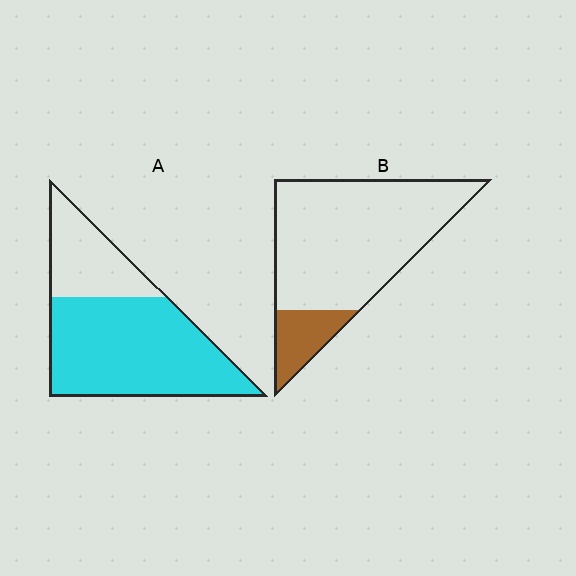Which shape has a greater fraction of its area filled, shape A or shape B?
Shape A.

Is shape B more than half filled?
No.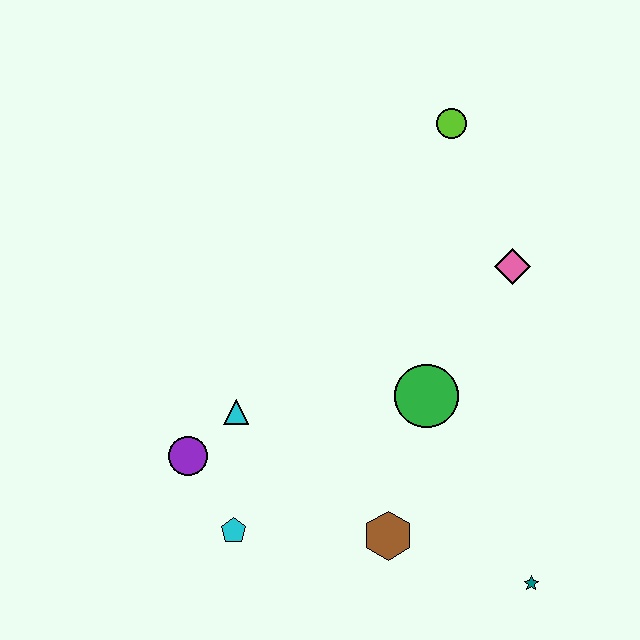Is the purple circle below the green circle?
Yes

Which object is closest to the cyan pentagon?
The purple circle is closest to the cyan pentagon.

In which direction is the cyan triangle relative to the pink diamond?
The cyan triangle is to the left of the pink diamond.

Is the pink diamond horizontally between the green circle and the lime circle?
No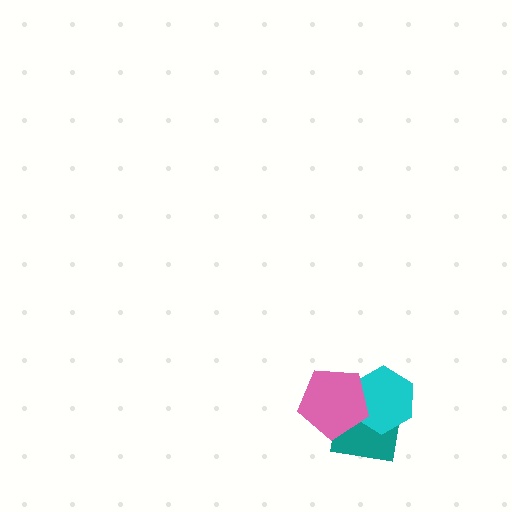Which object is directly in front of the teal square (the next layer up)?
The cyan hexagon is directly in front of the teal square.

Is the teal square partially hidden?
Yes, it is partially covered by another shape.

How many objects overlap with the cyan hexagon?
2 objects overlap with the cyan hexagon.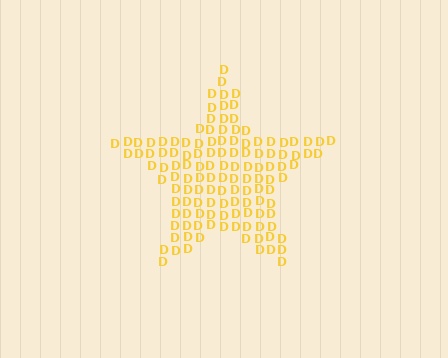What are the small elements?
The small elements are letter D's.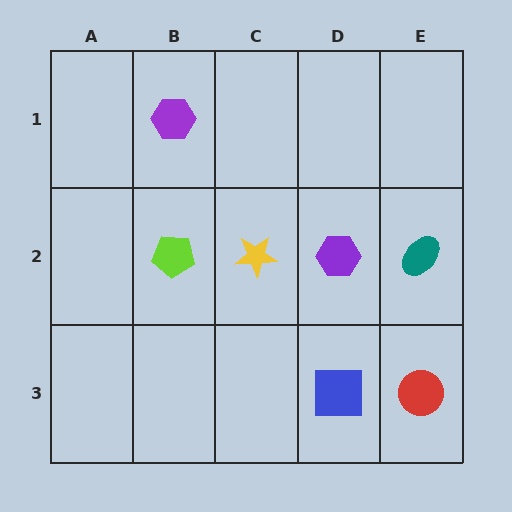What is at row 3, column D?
A blue square.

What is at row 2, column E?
A teal ellipse.